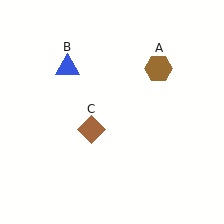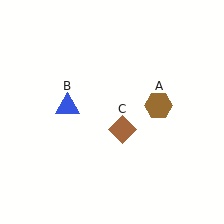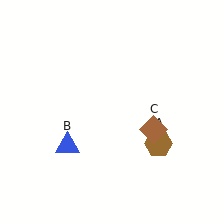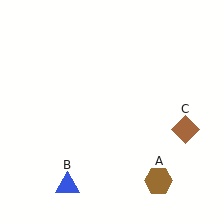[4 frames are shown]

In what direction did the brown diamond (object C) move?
The brown diamond (object C) moved right.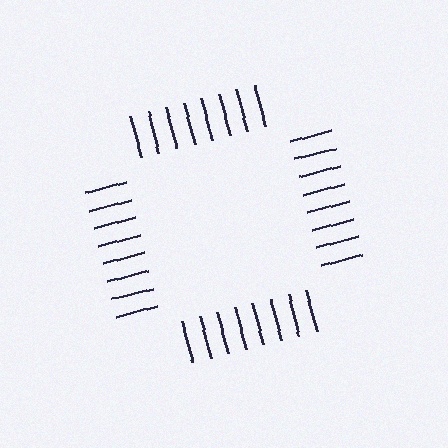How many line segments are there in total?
32 — 8 along each of the 4 edges.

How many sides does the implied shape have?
4 sides — the line-ends trace a square.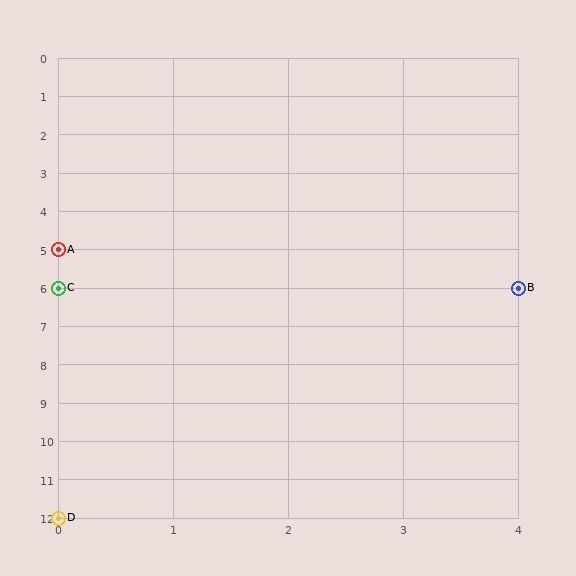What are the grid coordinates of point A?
Point A is at grid coordinates (0, 5).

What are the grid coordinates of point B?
Point B is at grid coordinates (4, 6).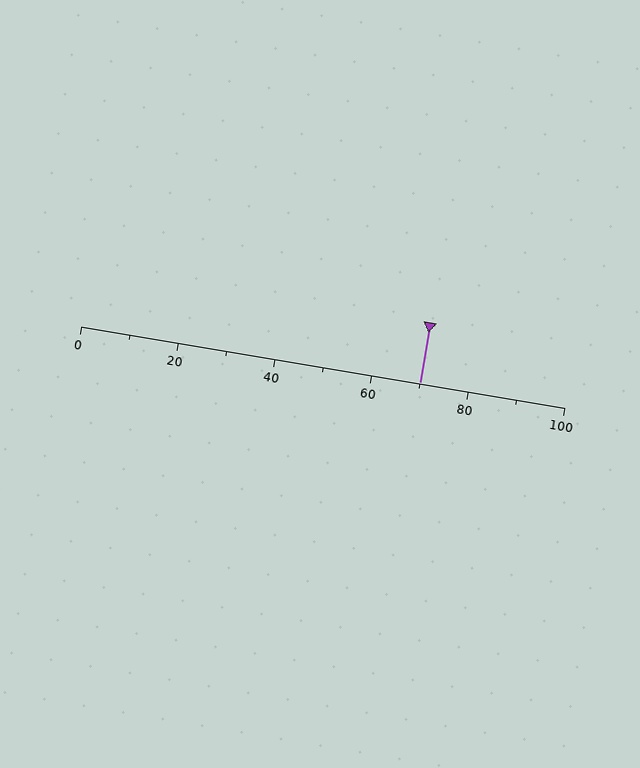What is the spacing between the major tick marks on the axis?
The major ticks are spaced 20 apart.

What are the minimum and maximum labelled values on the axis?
The axis runs from 0 to 100.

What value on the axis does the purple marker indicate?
The marker indicates approximately 70.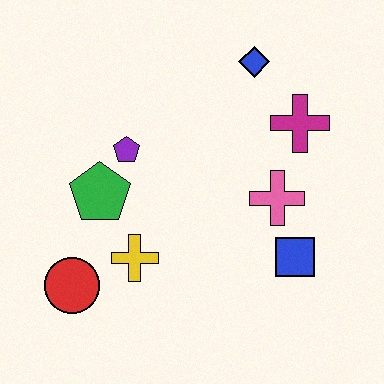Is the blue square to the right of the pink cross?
Yes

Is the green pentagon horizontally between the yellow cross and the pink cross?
No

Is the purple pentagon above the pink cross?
Yes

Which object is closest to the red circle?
The yellow cross is closest to the red circle.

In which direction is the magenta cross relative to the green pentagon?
The magenta cross is to the right of the green pentagon.